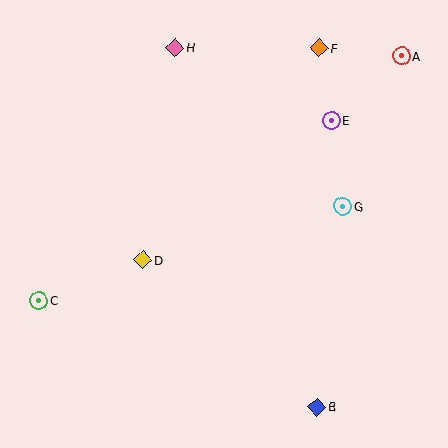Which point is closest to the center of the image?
Point D at (143, 260) is closest to the center.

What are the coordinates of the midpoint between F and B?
The midpoint between F and B is at (318, 227).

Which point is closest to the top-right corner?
Point A is closest to the top-right corner.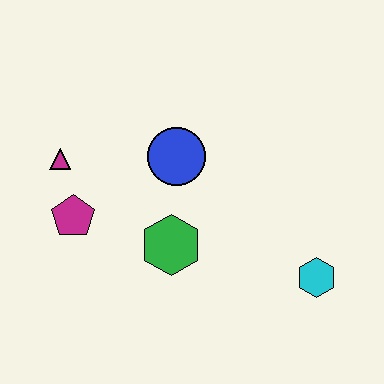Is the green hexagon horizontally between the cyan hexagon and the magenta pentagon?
Yes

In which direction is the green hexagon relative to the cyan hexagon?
The green hexagon is to the left of the cyan hexagon.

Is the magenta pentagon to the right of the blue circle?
No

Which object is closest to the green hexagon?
The blue circle is closest to the green hexagon.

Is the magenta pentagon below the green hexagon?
No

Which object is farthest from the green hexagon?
The cyan hexagon is farthest from the green hexagon.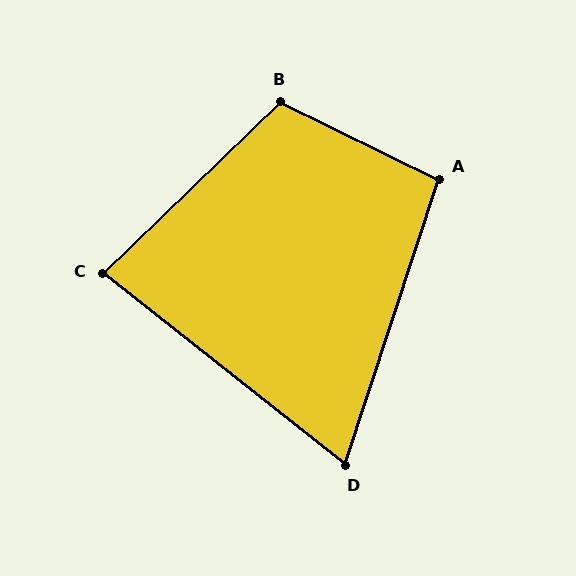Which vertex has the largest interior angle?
B, at approximately 110 degrees.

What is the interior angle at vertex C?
Approximately 82 degrees (acute).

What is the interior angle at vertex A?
Approximately 98 degrees (obtuse).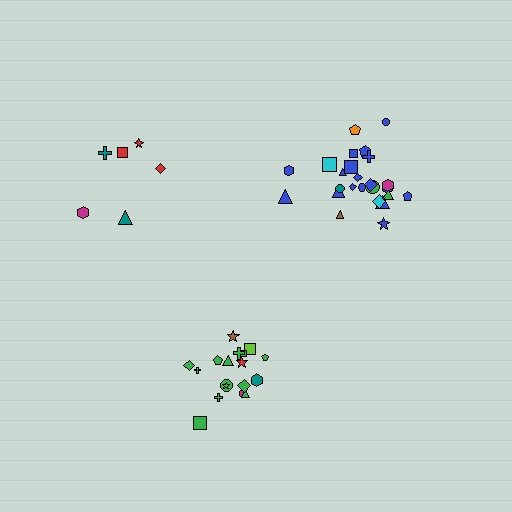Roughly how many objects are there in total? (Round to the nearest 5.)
Roughly 50 objects in total.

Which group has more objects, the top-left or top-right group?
The top-right group.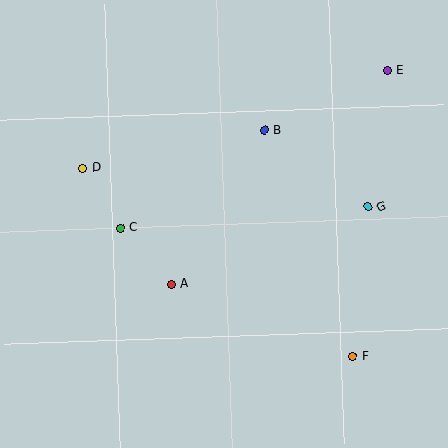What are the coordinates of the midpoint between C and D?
The midpoint between C and D is at (101, 198).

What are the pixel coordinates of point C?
Point C is at (120, 228).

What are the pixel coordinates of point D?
Point D is at (83, 168).